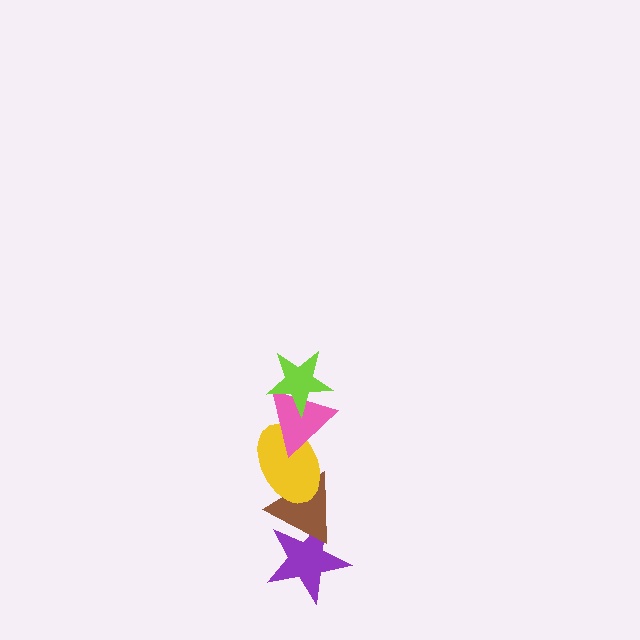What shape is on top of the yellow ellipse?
The pink triangle is on top of the yellow ellipse.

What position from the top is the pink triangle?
The pink triangle is 2nd from the top.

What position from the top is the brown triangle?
The brown triangle is 4th from the top.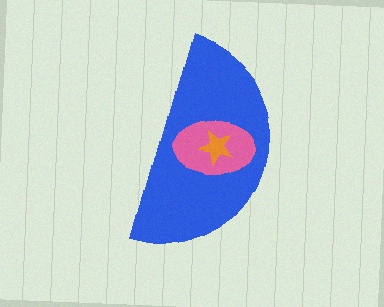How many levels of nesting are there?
3.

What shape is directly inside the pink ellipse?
The orange star.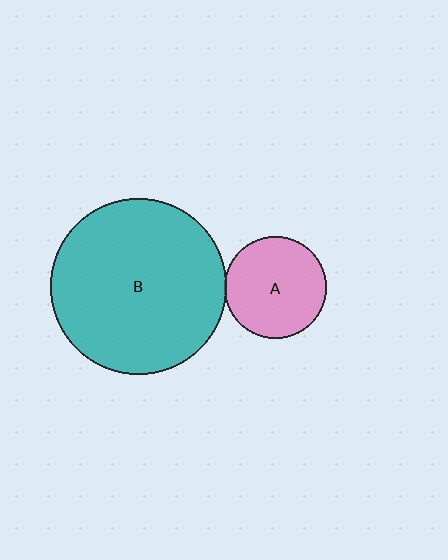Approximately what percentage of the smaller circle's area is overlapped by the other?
Approximately 5%.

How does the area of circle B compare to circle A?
Approximately 3.0 times.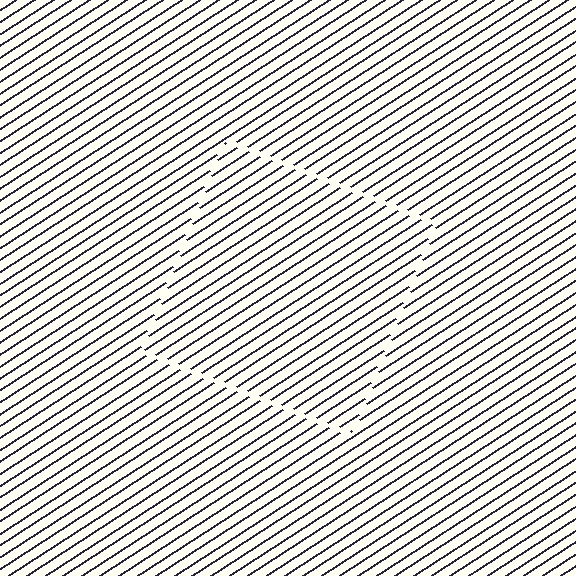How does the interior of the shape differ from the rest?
The interior of the shape contains the same grating, shifted by half a period — the contour is defined by the phase discontinuity where line-ends from the inner and outer gratings abut.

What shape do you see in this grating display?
An illusory square. The interior of the shape contains the same grating, shifted by half a period — the contour is defined by the phase discontinuity where line-ends from the inner and outer gratings abut.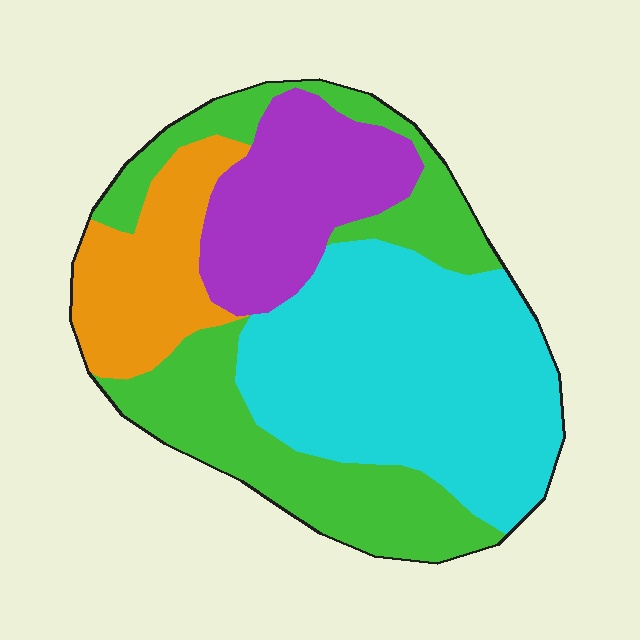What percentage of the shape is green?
Green covers about 30% of the shape.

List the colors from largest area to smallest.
From largest to smallest: cyan, green, purple, orange.